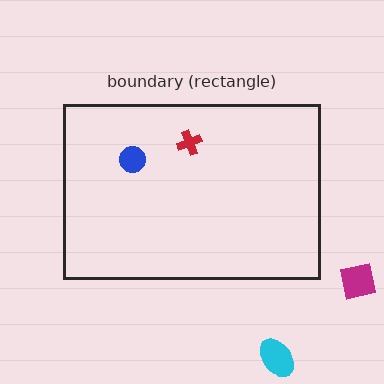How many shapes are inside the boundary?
2 inside, 2 outside.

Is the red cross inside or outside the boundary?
Inside.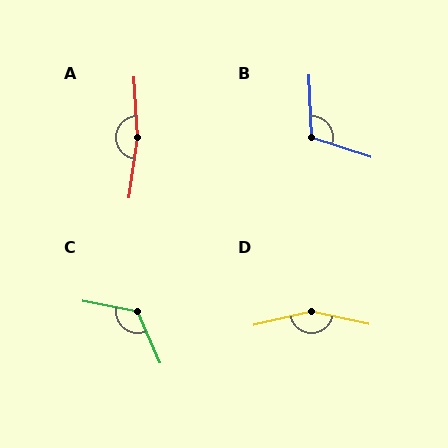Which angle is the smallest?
B, at approximately 110 degrees.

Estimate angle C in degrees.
Approximately 124 degrees.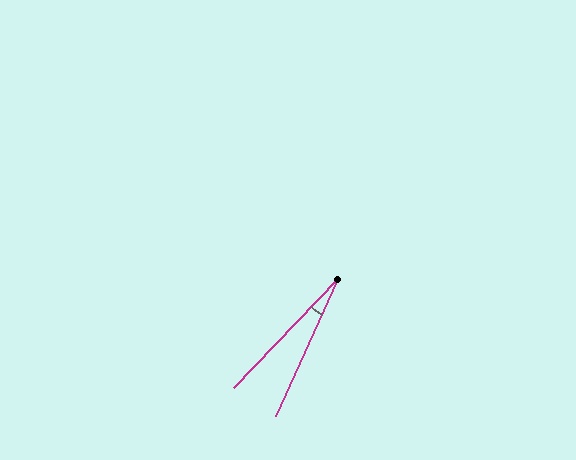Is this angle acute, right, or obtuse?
It is acute.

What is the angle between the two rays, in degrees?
Approximately 19 degrees.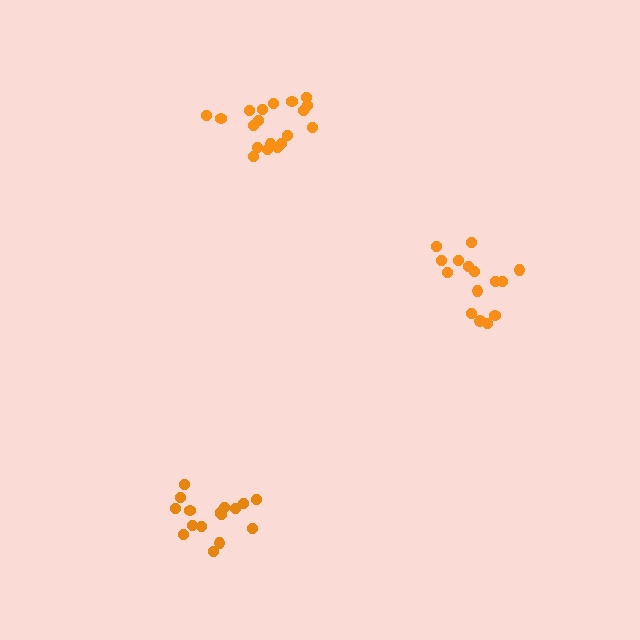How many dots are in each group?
Group 1: 17 dots, Group 2: 19 dots, Group 3: 15 dots (51 total).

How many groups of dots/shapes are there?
There are 3 groups.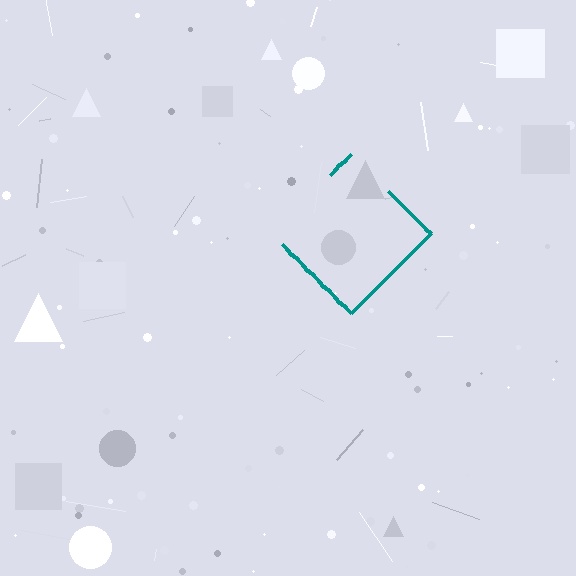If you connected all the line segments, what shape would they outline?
They would outline a diamond.